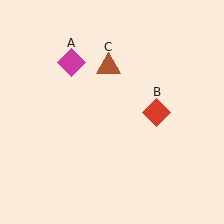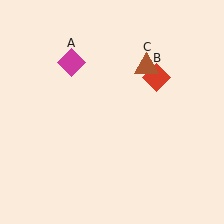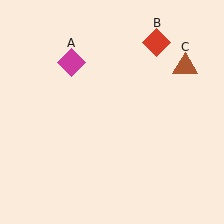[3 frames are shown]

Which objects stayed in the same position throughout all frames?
Magenta diamond (object A) remained stationary.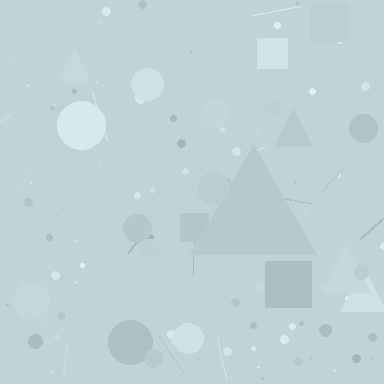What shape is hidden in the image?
A triangle is hidden in the image.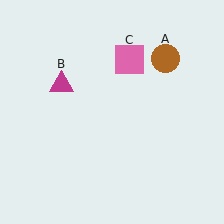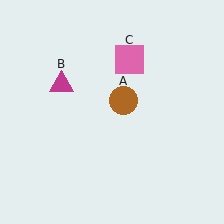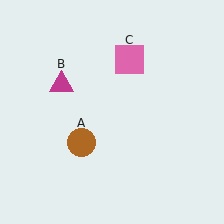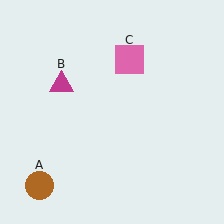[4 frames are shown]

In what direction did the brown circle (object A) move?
The brown circle (object A) moved down and to the left.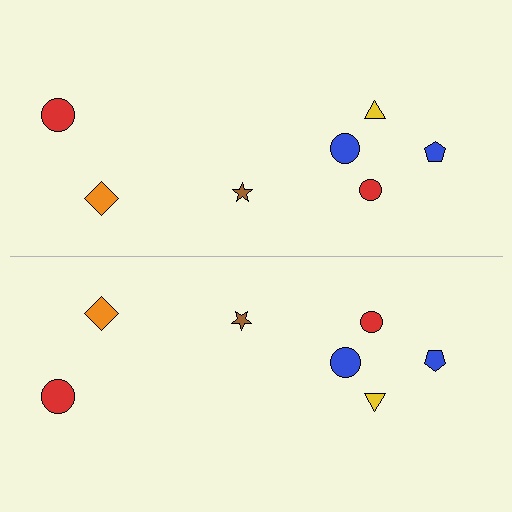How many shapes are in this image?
There are 14 shapes in this image.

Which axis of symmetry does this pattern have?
The pattern has a horizontal axis of symmetry running through the center of the image.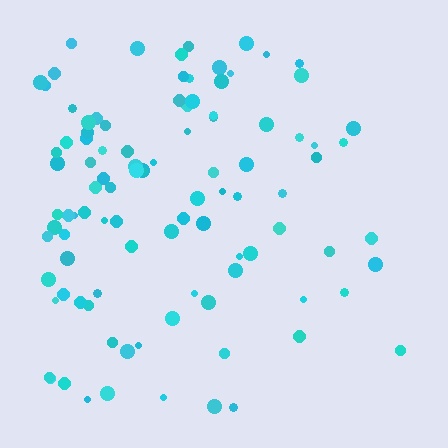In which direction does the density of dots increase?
From right to left, with the left side densest.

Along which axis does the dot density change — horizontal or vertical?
Horizontal.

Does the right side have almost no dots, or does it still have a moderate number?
Still a moderate number, just noticeably fewer than the left.